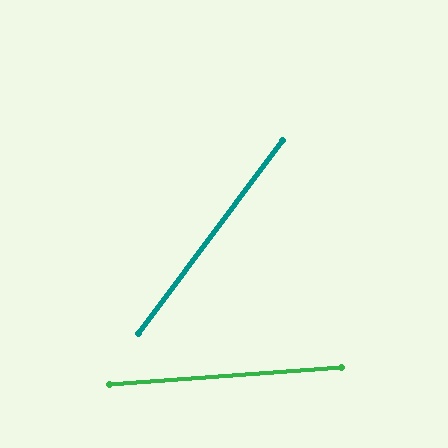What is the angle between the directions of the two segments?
Approximately 49 degrees.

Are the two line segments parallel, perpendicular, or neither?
Neither parallel nor perpendicular — they differ by about 49°.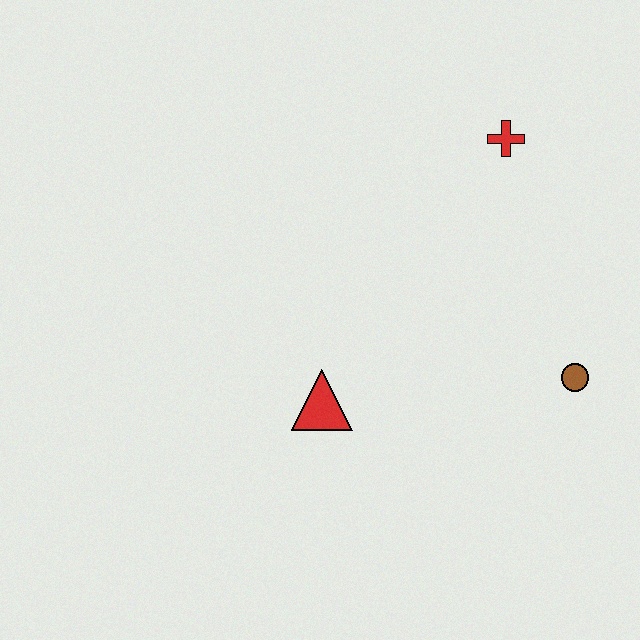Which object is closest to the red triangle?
The brown circle is closest to the red triangle.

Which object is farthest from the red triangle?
The red cross is farthest from the red triangle.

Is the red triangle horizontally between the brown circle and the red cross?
No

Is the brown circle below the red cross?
Yes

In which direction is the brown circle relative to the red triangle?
The brown circle is to the right of the red triangle.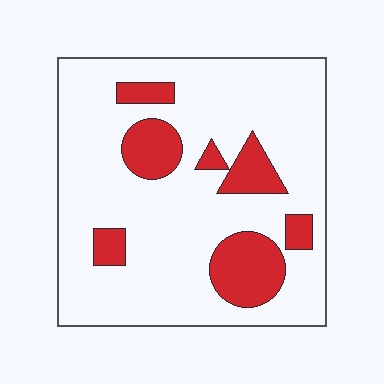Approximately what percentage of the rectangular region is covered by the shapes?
Approximately 20%.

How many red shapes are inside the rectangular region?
7.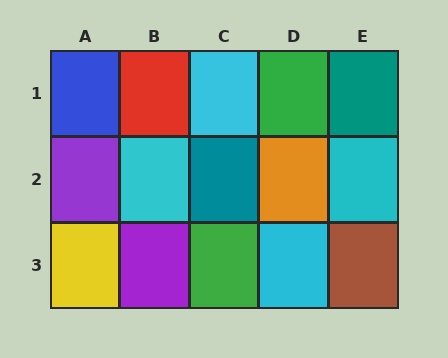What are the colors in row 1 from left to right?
Blue, red, cyan, green, teal.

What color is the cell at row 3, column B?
Purple.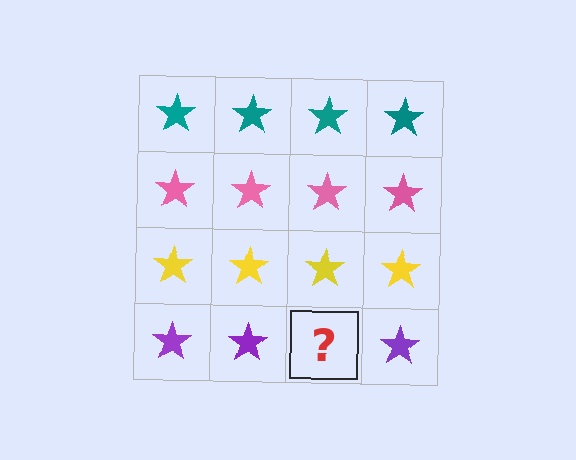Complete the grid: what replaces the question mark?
The question mark should be replaced with a purple star.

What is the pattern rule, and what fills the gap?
The rule is that each row has a consistent color. The gap should be filled with a purple star.